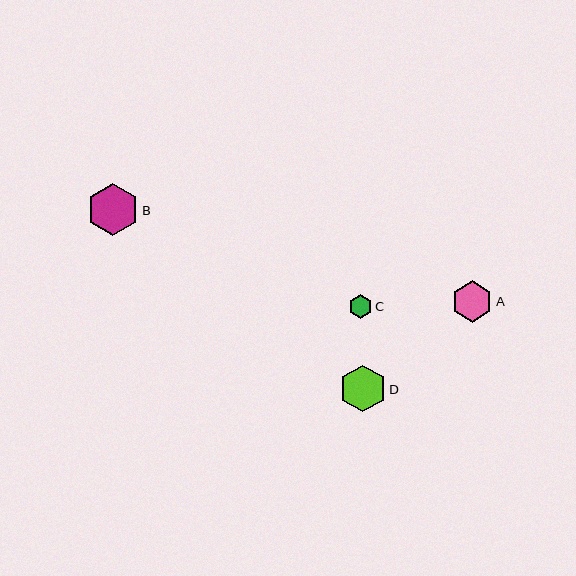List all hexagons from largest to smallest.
From largest to smallest: B, D, A, C.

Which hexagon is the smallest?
Hexagon C is the smallest with a size of approximately 24 pixels.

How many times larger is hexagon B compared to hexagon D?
Hexagon B is approximately 1.1 times the size of hexagon D.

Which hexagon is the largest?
Hexagon B is the largest with a size of approximately 53 pixels.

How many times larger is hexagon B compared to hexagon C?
Hexagon B is approximately 2.2 times the size of hexagon C.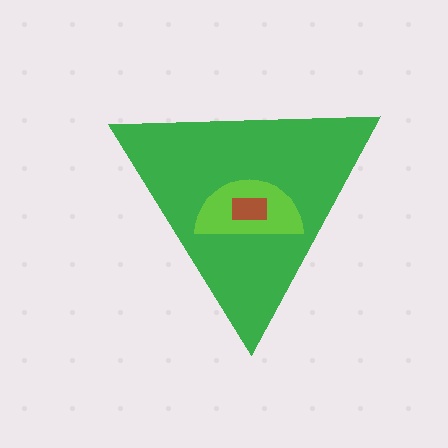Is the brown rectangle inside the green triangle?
Yes.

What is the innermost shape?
The brown rectangle.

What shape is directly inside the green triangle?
The lime semicircle.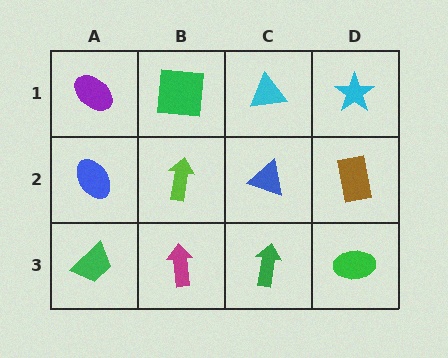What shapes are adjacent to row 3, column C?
A blue triangle (row 2, column C), a magenta arrow (row 3, column B), a green ellipse (row 3, column D).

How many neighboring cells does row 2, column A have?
3.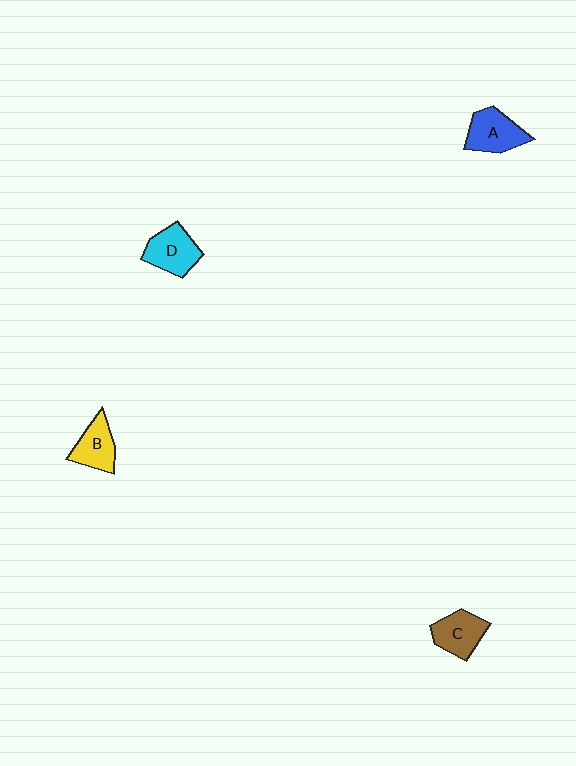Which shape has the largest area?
Shape A (blue).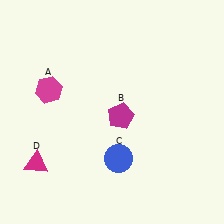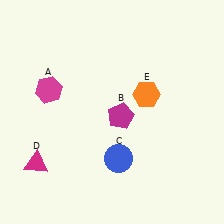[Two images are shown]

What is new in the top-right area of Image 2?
An orange hexagon (E) was added in the top-right area of Image 2.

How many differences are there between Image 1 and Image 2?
There is 1 difference between the two images.